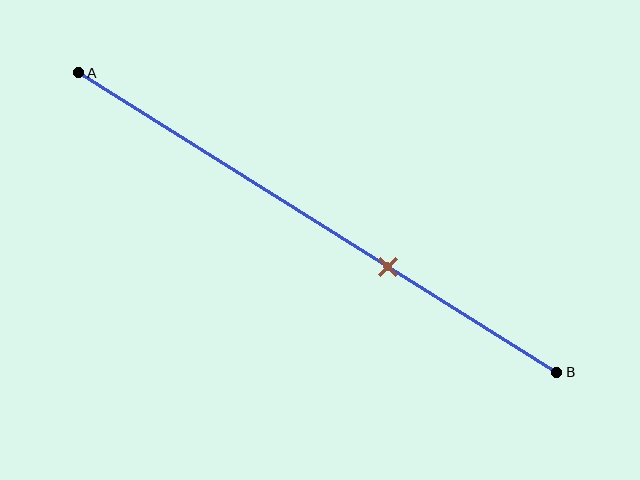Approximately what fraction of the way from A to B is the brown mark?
The brown mark is approximately 65% of the way from A to B.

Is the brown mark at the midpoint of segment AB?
No, the mark is at about 65% from A, not at the 50% midpoint.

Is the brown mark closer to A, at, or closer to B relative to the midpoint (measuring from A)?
The brown mark is closer to point B than the midpoint of segment AB.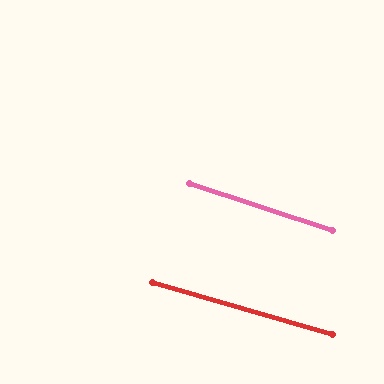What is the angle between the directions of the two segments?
Approximately 2 degrees.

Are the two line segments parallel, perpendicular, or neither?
Parallel — their directions differ by only 2.0°.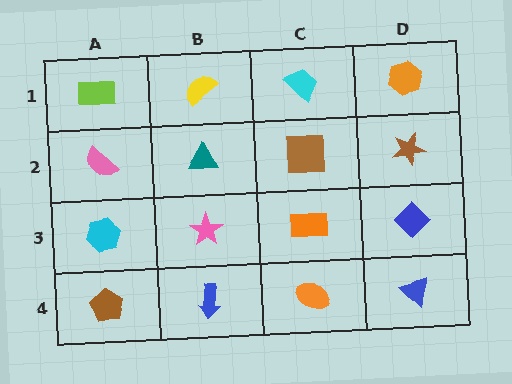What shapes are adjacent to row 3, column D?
A brown star (row 2, column D), a blue triangle (row 4, column D), an orange rectangle (row 3, column C).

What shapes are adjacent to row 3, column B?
A teal triangle (row 2, column B), a blue arrow (row 4, column B), a cyan hexagon (row 3, column A), an orange rectangle (row 3, column C).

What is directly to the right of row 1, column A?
A yellow semicircle.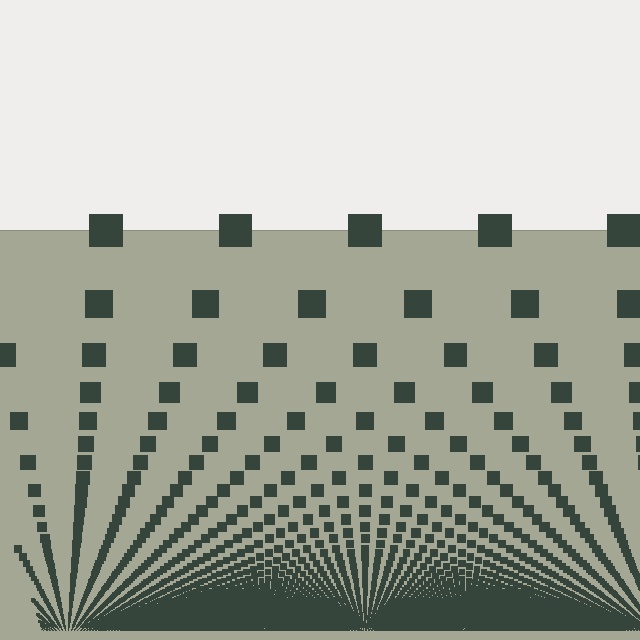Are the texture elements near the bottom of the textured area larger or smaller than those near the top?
Smaller. The gradient is inverted — elements near the bottom are smaller and denser.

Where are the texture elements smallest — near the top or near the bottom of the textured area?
Near the bottom.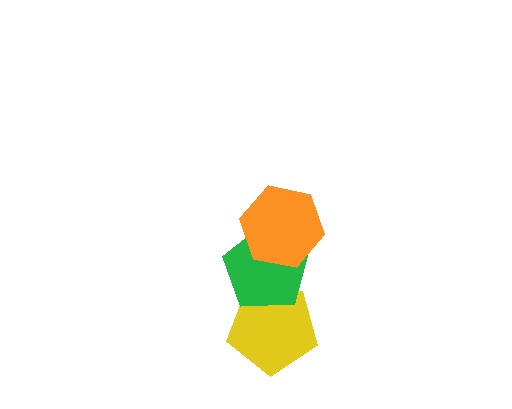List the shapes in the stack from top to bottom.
From top to bottom: the orange hexagon, the green pentagon, the yellow pentagon.